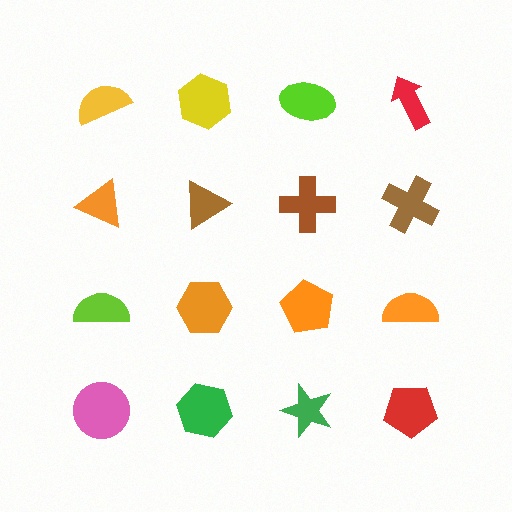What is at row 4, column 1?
A pink circle.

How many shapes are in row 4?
4 shapes.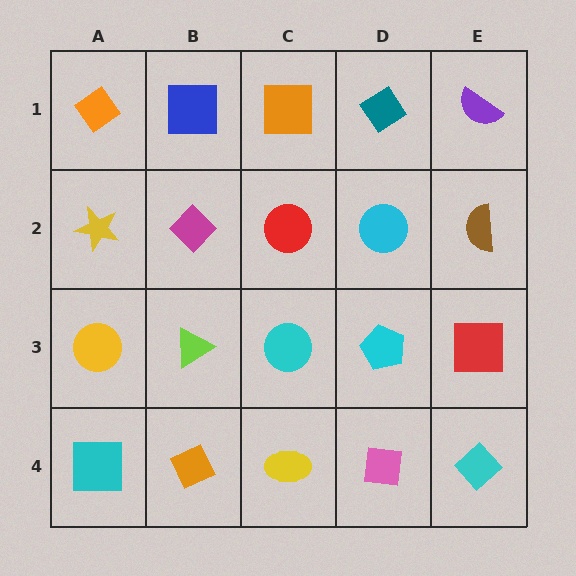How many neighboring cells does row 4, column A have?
2.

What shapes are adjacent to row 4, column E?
A red square (row 3, column E), a pink square (row 4, column D).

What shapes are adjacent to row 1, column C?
A red circle (row 2, column C), a blue square (row 1, column B), a teal diamond (row 1, column D).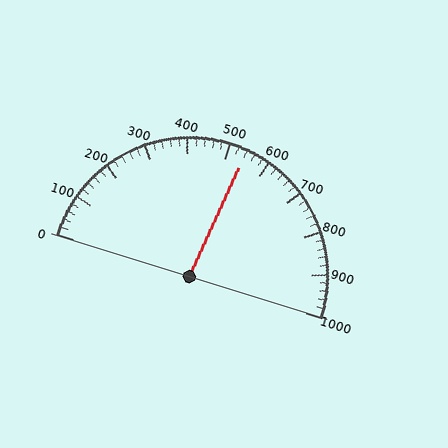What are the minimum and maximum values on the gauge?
The gauge ranges from 0 to 1000.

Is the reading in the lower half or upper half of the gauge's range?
The reading is in the upper half of the range (0 to 1000).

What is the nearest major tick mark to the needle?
The nearest major tick mark is 500.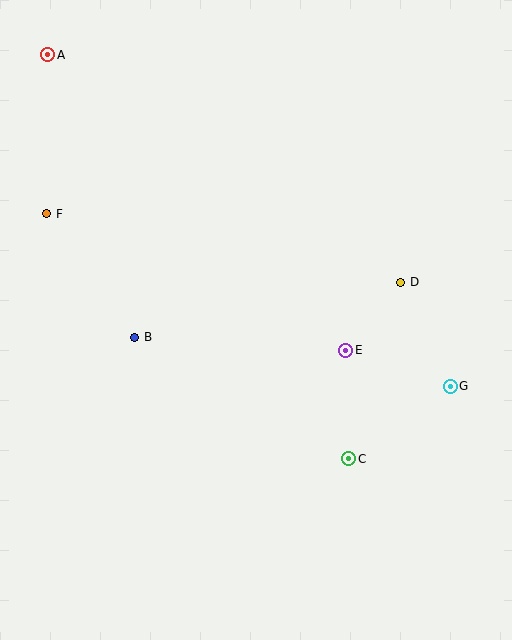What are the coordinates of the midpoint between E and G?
The midpoint between E and G is at (398, 368).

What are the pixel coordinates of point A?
Point A is at (47, 55).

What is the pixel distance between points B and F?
The distance between B and F is 152 pixels.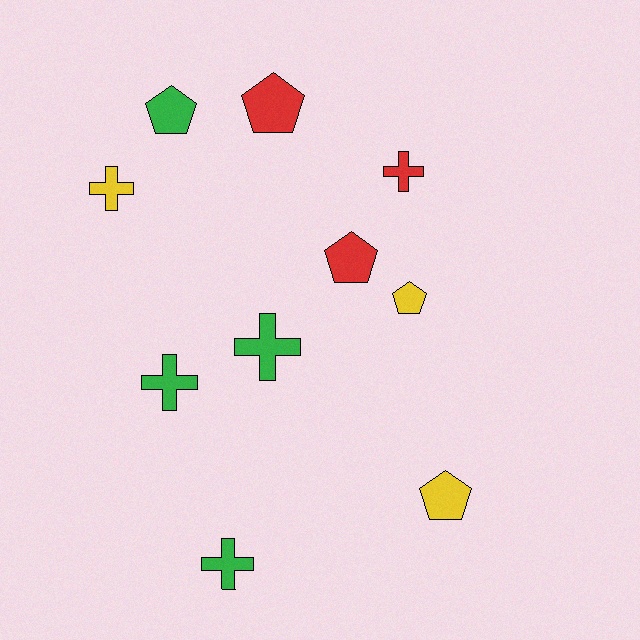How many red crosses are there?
There is 1 red cross.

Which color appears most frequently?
Green, with 4 objects.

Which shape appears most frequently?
Cross, with 5 objects.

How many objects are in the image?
There are 10 objects.